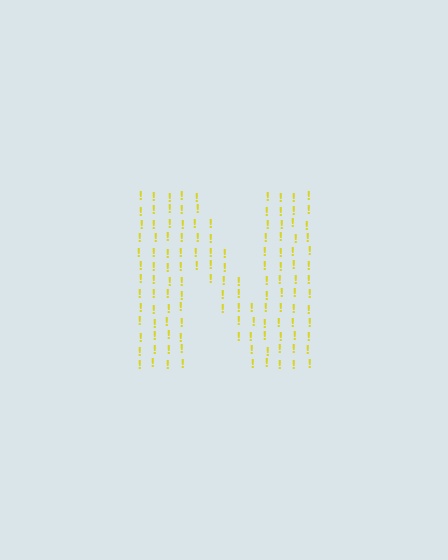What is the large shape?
The large shape is the letter N.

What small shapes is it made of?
It is made of small exclamation marks.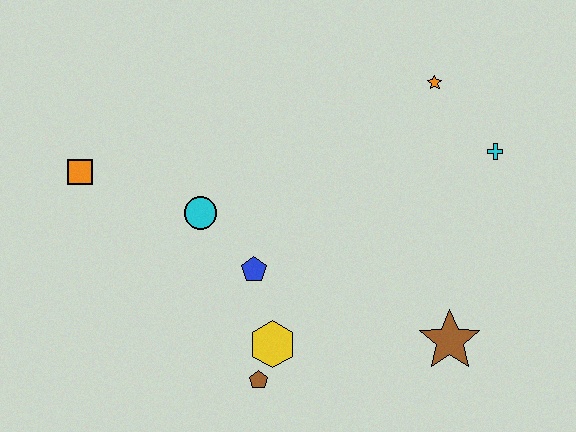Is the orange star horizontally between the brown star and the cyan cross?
No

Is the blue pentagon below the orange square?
Yes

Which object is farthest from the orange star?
The orange square is farthest from the orange star.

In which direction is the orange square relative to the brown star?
The orange square is to the left of the brown star.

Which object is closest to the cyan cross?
The orange star is closest to the cyan cross.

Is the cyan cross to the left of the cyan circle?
No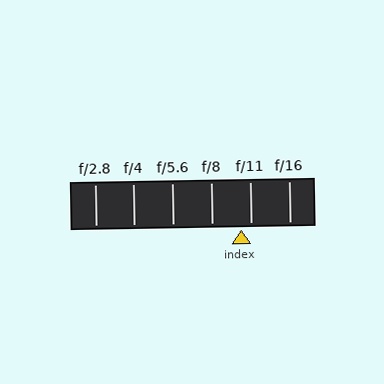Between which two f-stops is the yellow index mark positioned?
The index mark is between f/8 and f/11.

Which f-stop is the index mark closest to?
The index mark is closest to f/11.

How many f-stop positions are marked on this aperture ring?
There are 6 f-stop positions marked.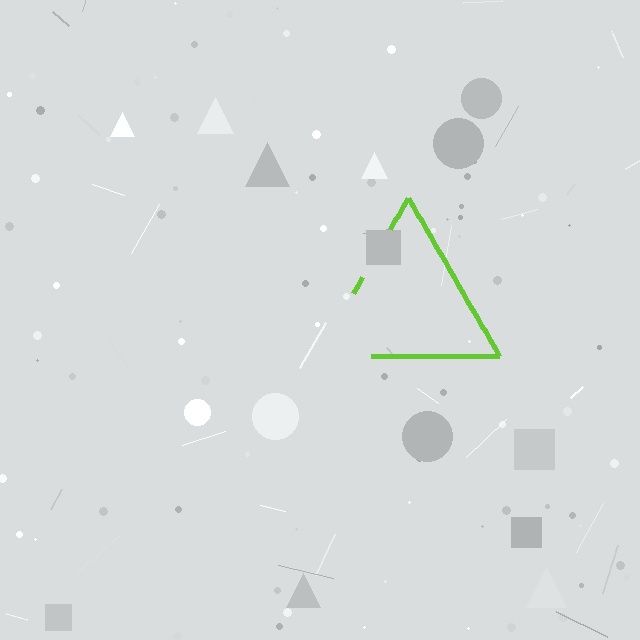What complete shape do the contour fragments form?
The contour fragments form a triangle.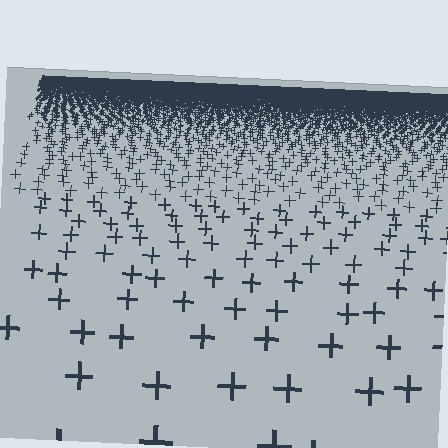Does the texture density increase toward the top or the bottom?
Density increases toward the top.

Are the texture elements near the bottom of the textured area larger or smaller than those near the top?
Larger. Near the bottom, elements are closer to the viewer and appear at a bigger on-screen size.